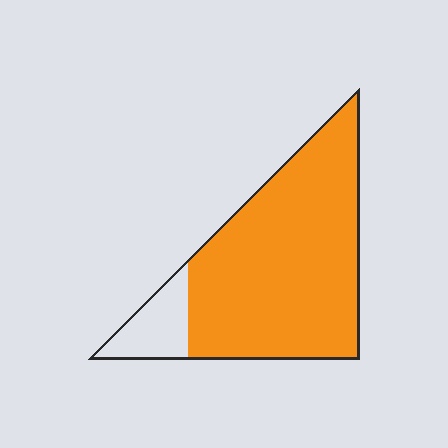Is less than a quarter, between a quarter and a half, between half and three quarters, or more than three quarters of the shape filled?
More than three quarters.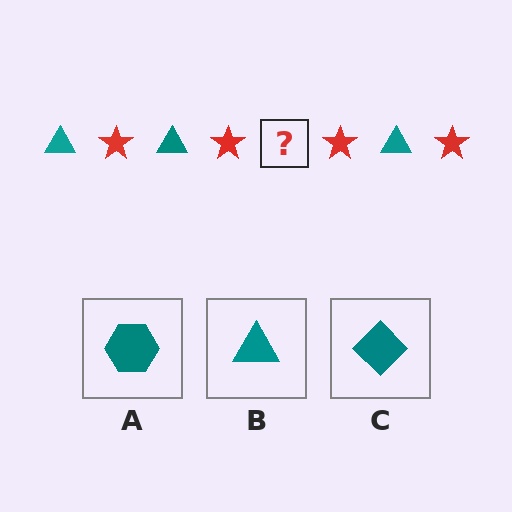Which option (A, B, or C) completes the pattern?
B.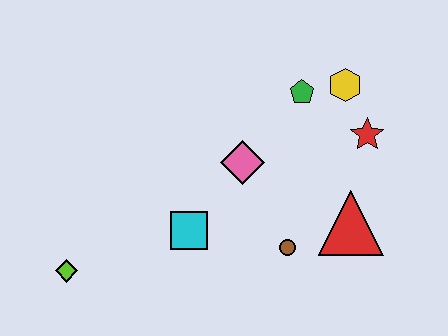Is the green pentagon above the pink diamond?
Yes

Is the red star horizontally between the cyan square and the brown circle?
No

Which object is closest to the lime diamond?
The cyan square is closest to the lime diamond.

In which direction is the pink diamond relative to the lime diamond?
The pink diamond is to the right of the lime diamond.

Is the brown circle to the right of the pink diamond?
Yes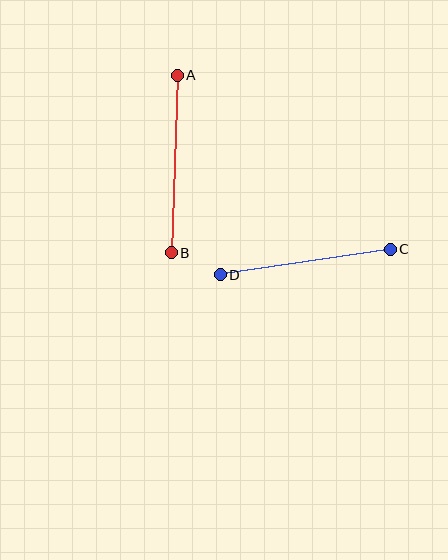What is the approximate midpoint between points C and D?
The midpoint is at approximately (305, 262) pixels.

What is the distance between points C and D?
The distance is approximately 172 pixels.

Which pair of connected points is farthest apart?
Points A and B are farthest apart.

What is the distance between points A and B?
The distance is approximately 178 pixels.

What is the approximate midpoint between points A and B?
The midpoint is at approximately (174, 164) pixels.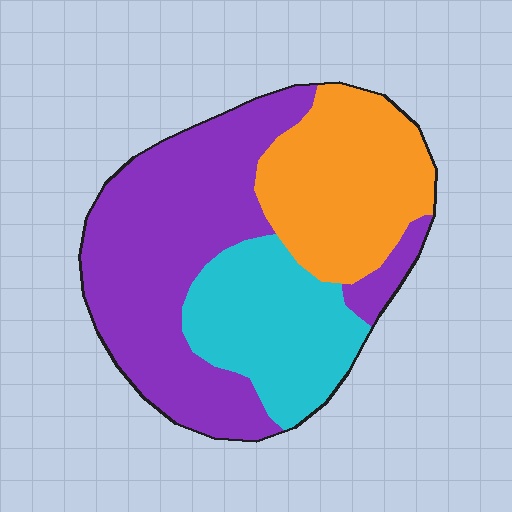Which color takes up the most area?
Purple, at roughly 50%.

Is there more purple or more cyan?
Purple.